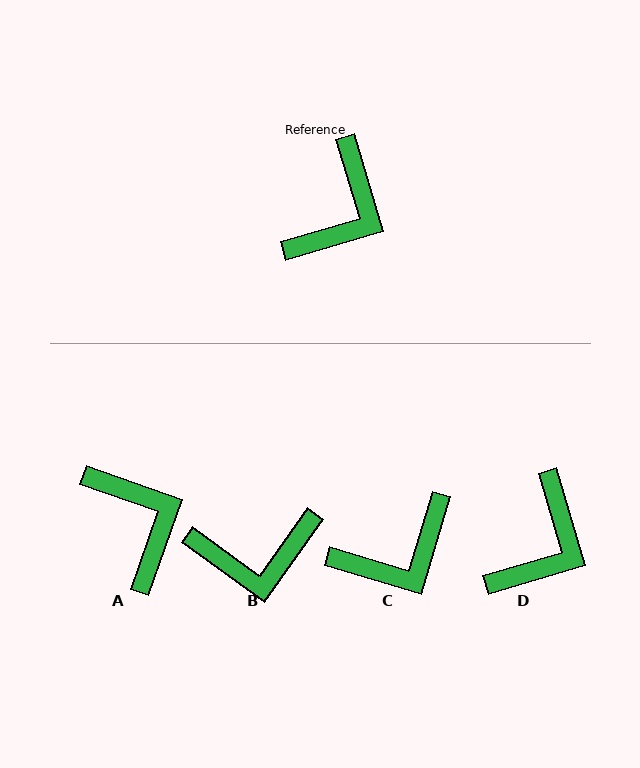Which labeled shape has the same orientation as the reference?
D.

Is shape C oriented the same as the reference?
No, it is off by about 33 degrees.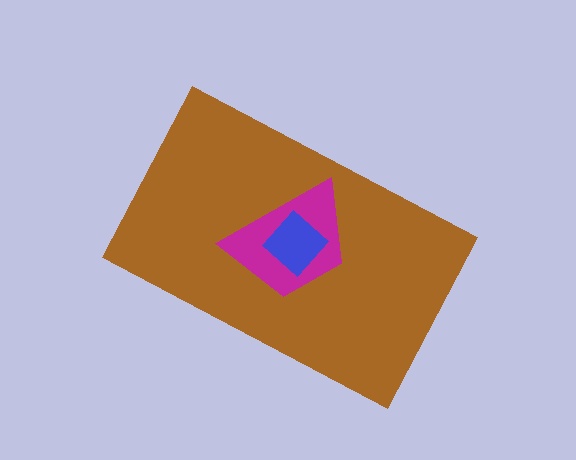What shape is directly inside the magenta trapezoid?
The blue diamond.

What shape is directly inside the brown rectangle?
The magenta trapezoid.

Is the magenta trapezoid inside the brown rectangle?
Yes.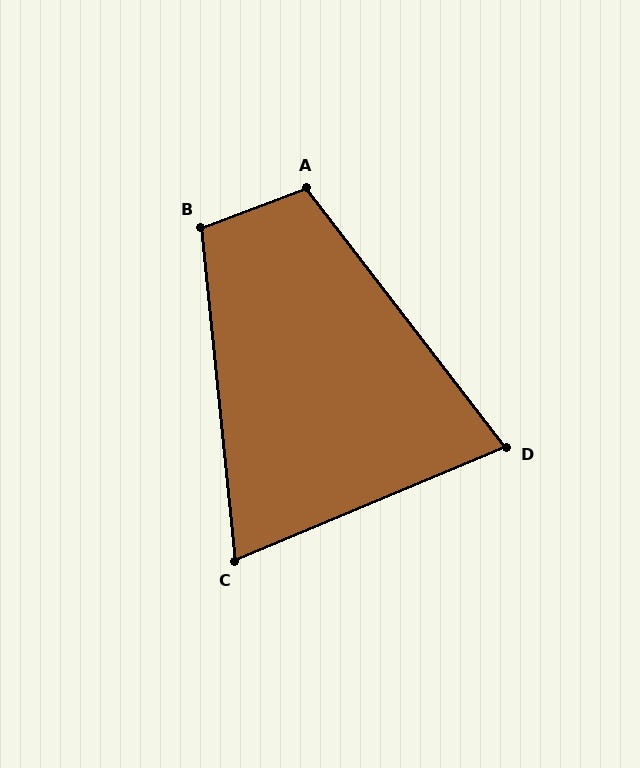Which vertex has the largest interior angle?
A, at approximately 107 degrees.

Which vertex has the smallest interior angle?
C, at approximately 73 degrees.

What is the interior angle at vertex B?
Approximately 105 degrees (obtuse).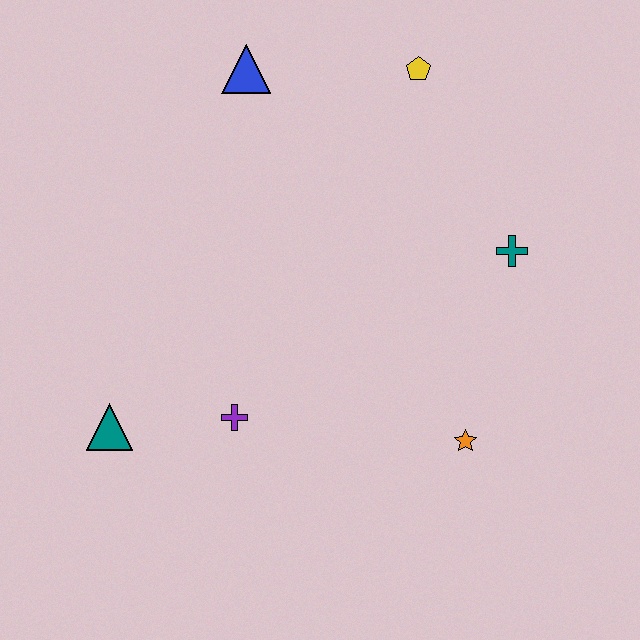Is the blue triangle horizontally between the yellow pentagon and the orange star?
No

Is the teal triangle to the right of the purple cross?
No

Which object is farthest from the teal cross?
The teal triangle is farthest from the teal cross.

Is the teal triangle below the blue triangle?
Yes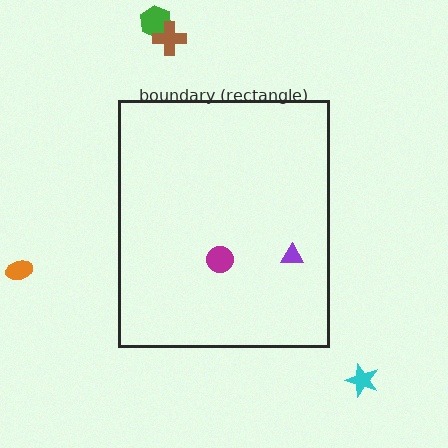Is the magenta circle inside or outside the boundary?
Inside.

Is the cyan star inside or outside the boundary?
Outside.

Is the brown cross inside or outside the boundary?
Outside.